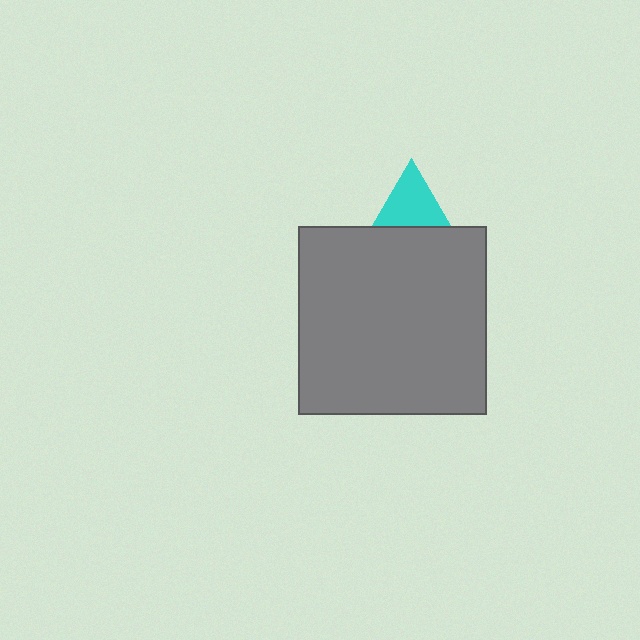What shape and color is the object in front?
The object in front is a gray square.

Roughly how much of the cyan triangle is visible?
About half of it is visible (roughly 46%).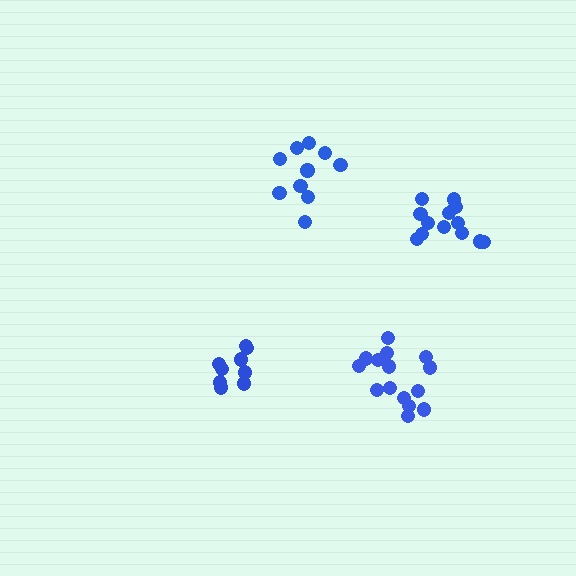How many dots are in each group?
Group 1: 15 dots, Group 2: 10 dots, Group 3: 13 dots, Group 4: 9 dots (47 total).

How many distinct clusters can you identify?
There are 4 distinct clusters.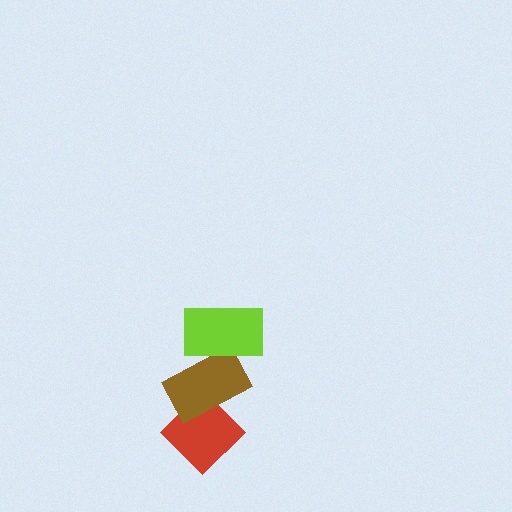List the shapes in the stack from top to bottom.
From top to bottom: the lime rectangle, the brown rectangle, the red diamond.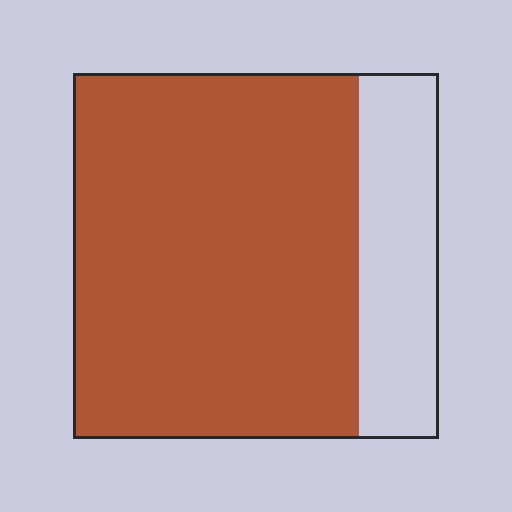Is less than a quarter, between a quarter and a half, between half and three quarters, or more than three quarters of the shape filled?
More than three quarters.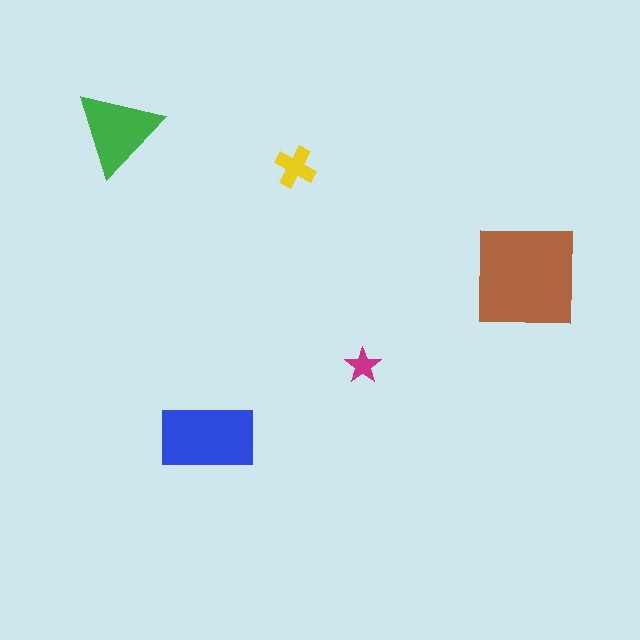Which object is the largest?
The brown square.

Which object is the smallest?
The magenta star.